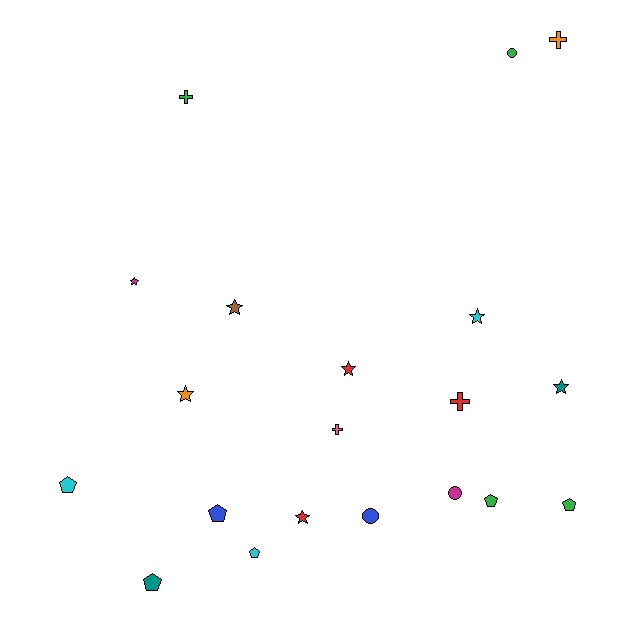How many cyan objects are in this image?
There are 3 cyan objects.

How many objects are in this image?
There are 20 objects.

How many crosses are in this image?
There are 4 crosses.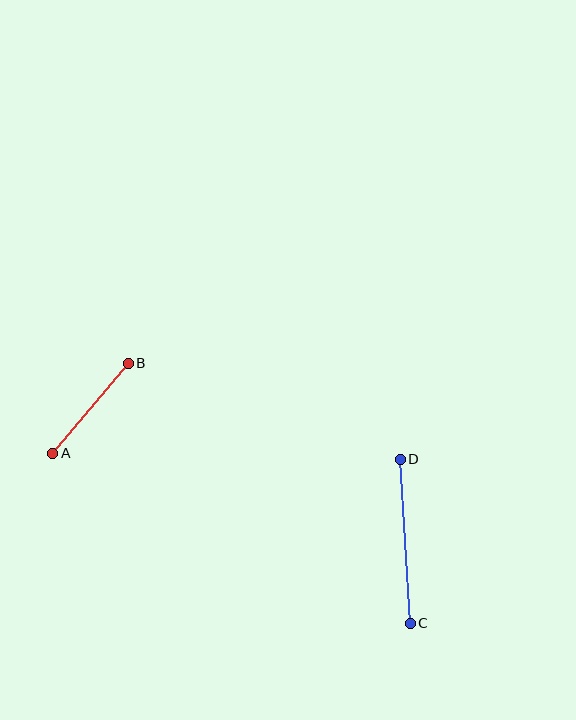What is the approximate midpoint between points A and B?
The midpoint is at approximately (91, 408) pixels.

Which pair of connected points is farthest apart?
Points C and D are farthest apart.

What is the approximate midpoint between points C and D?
The midpoint is at approximately (405, 541) pixels.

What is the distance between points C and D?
The distance is approximately 164 pixels.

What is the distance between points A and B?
The distance is approximately 117 pixels.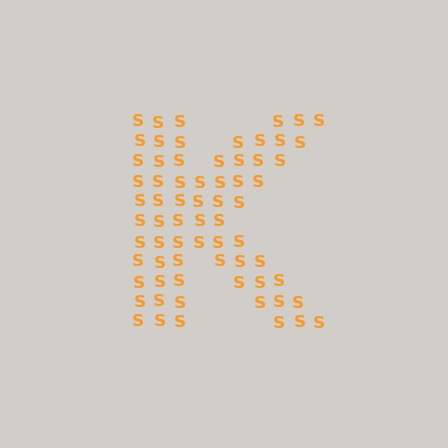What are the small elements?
The small elements are letter S's.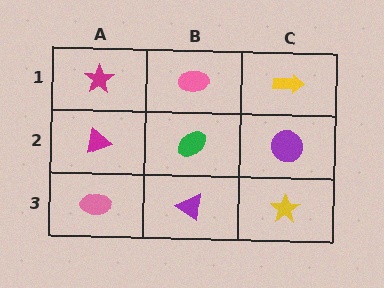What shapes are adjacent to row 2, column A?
A magenta star (row 1, column A), a pink ellipse (row 3, column A), a green ellipse (row 2, column B).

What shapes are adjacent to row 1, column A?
A magenta triangle (row 2, column A), a pink ellipse (row 1, column B).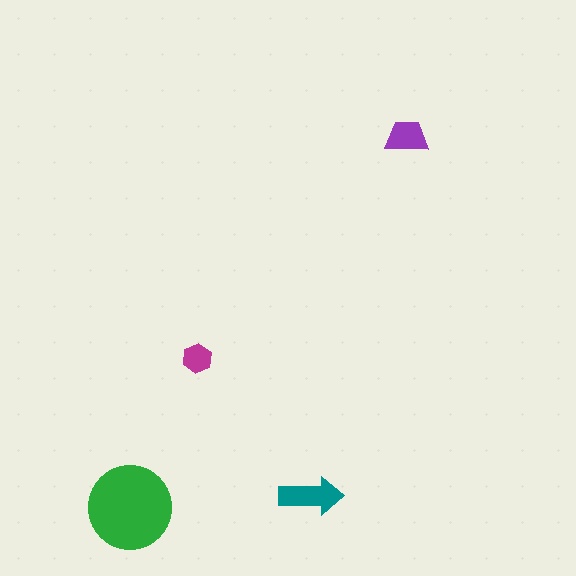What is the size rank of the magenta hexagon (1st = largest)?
4th.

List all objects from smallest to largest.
The magenta hexagon, the purple trapezoid, the teal arrow, the green circle.